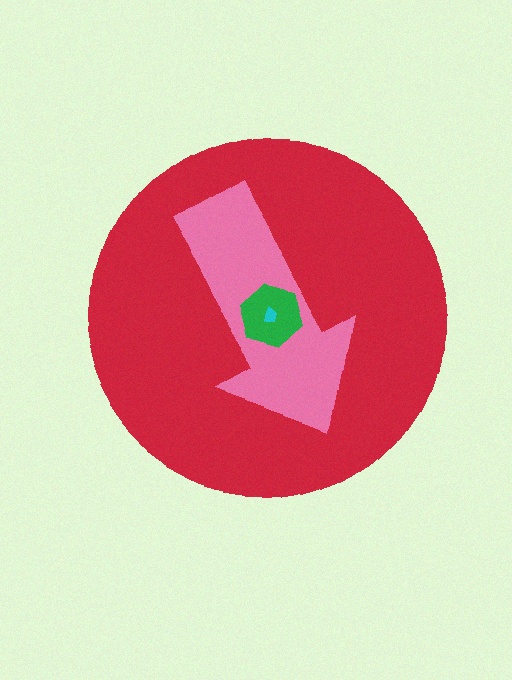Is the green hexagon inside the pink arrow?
Yes.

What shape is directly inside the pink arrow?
The green hexagon.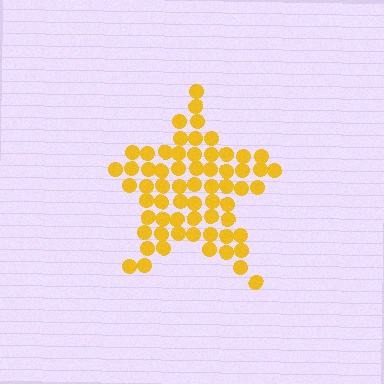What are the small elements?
The small elements are circles.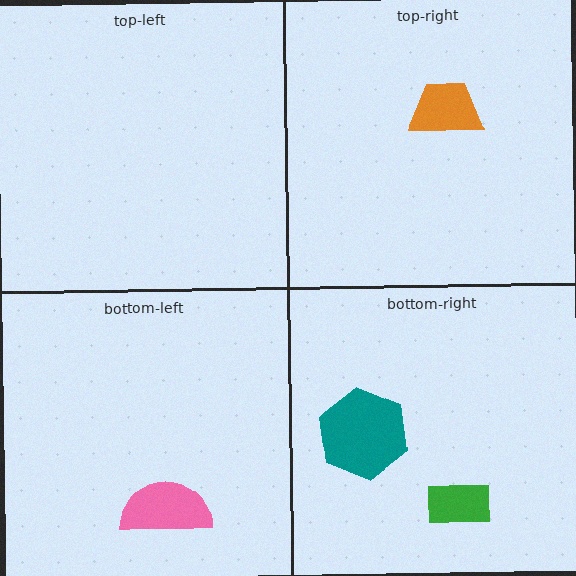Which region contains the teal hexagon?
The bottom-right region.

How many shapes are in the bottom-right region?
2.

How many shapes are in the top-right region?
1.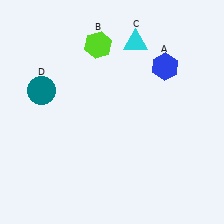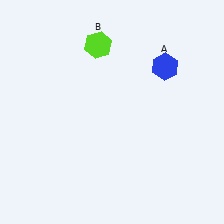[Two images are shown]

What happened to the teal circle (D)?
The teal circle (D) was removed in Image 2. It was in the top-left area of Image 1.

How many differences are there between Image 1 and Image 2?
There are 2 differences between the two images.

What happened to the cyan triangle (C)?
The cyan triangle (C) was removed in Image 2. It was in the top-right area of Image 1.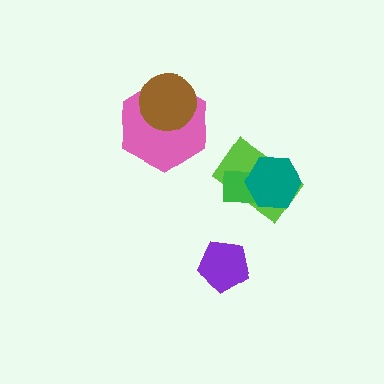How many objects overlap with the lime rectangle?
2 objects overlap with the lime rectangle.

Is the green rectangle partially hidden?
Yes, it is partially covered by another shape.